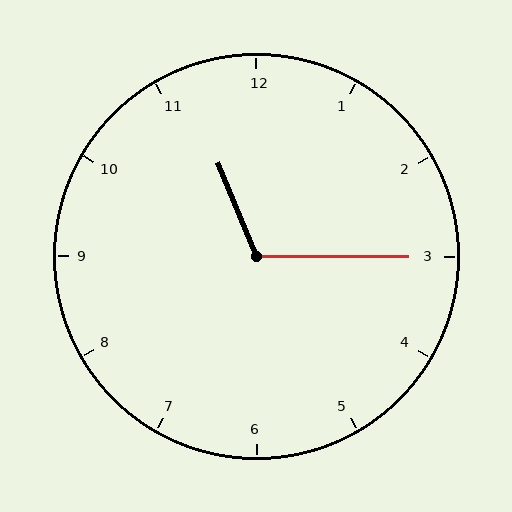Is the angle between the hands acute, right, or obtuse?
It is obtuse.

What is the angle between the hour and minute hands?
Approximately 112 degrees.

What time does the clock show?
11:15.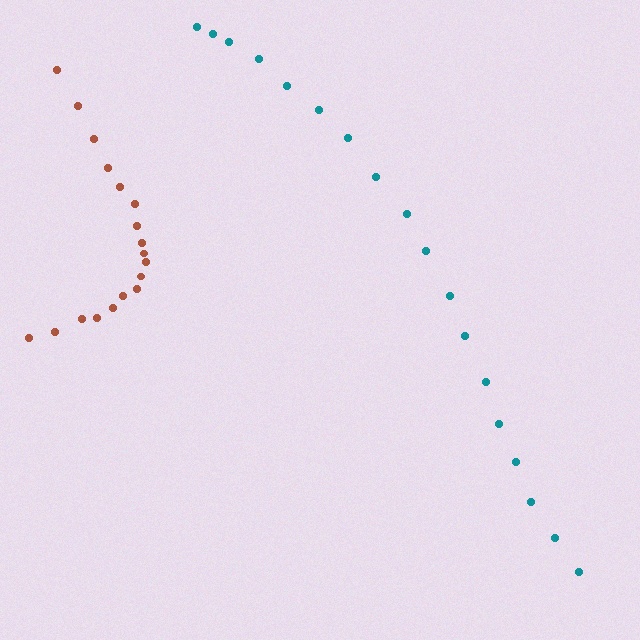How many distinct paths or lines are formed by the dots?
There are 2 distinct paths.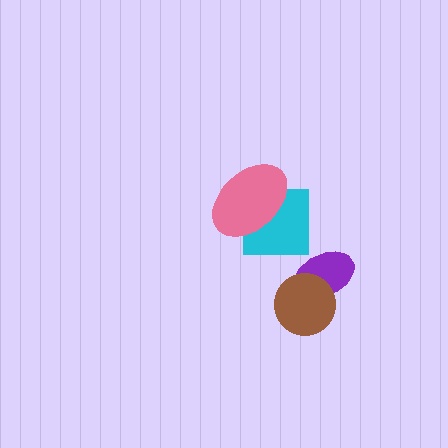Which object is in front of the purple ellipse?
The brown circle is in front of the purple ellipse.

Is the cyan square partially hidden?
Yes, it is partially covered by another shape.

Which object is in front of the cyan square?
The pink ellipse is in front of the cyan square.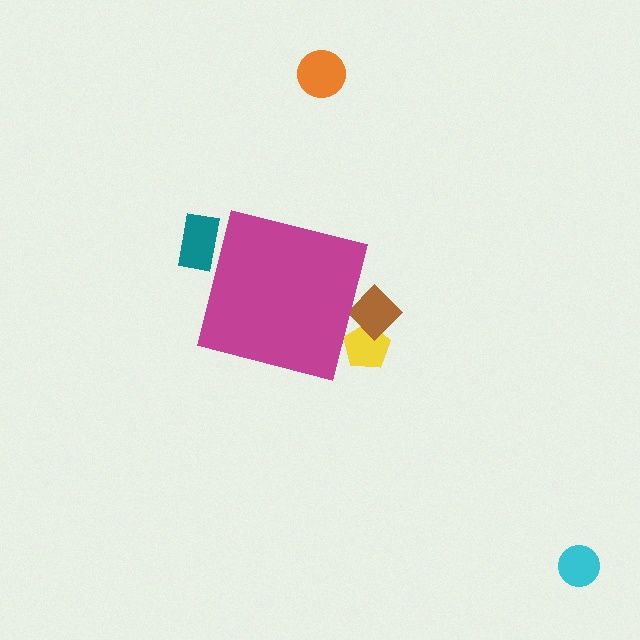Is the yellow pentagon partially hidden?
Yes, the yellow pentagon is partially hidden behind the magenta square.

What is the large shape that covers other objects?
A magenta square.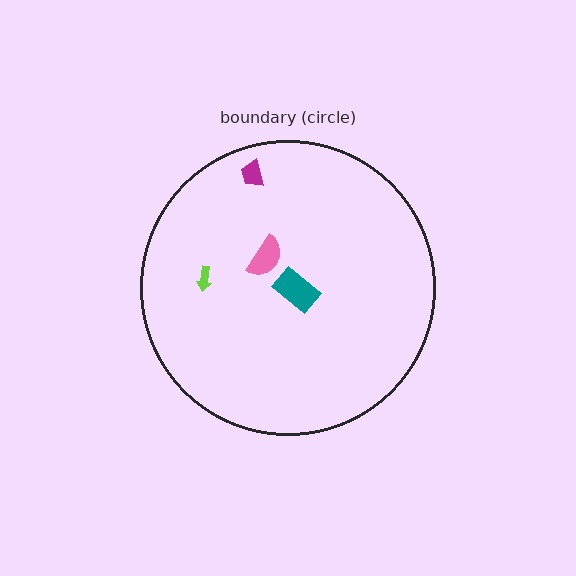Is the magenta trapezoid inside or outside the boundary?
Inside.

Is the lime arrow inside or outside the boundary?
Inside.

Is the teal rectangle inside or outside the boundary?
Inside.